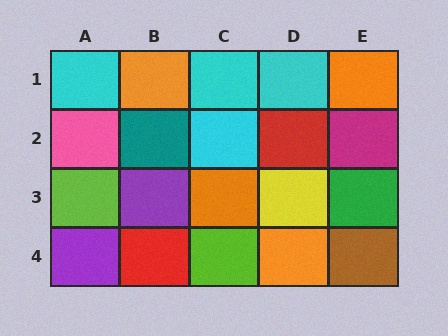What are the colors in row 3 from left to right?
Lime, purple, orange, yellow, green.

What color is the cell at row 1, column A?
Cyan.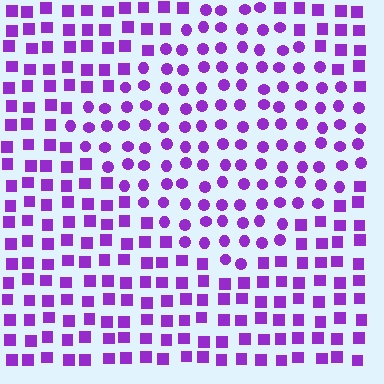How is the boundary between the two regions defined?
The boundary is defined by a change in element shape: circles inside vs. squares outside. All elements share the same color and spacing.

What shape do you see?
I see a diamond.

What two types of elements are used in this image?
The image uses circles inside the diamond region and squares outside it.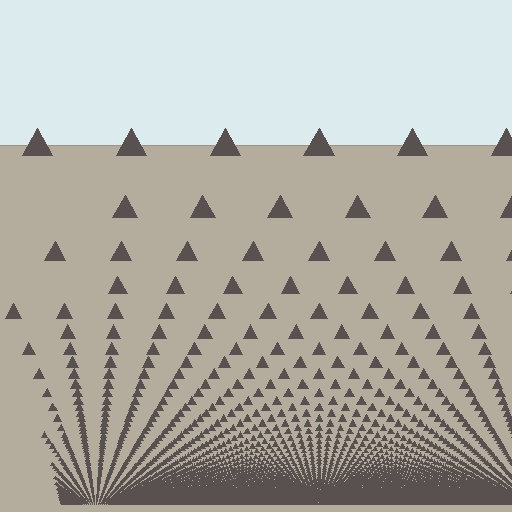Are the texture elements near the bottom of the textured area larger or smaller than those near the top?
Smaller. The gradient is inverted — elements near the bottom are smaller and denser.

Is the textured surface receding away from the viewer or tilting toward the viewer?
The surface appears to tilt toward the viewer. Texture elements get larger and sparser toward the top.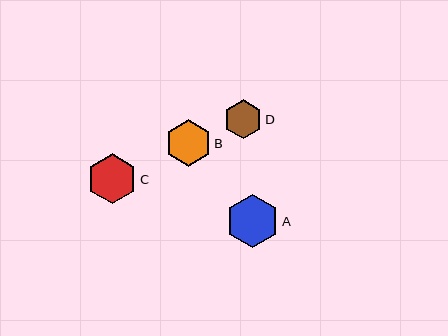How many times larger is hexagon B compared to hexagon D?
Hexagon B is approximately 1.2 times the size of hexagon D.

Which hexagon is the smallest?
Hexagon D is the smallest with a size of approximately 39 pixels.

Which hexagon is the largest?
Hexagon A is the largest with a size of approximately 54 pixels.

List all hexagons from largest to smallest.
From largest to smallest: A, C, B, D.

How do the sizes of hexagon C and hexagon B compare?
Hexagon C and hexagon B are approximately the same size.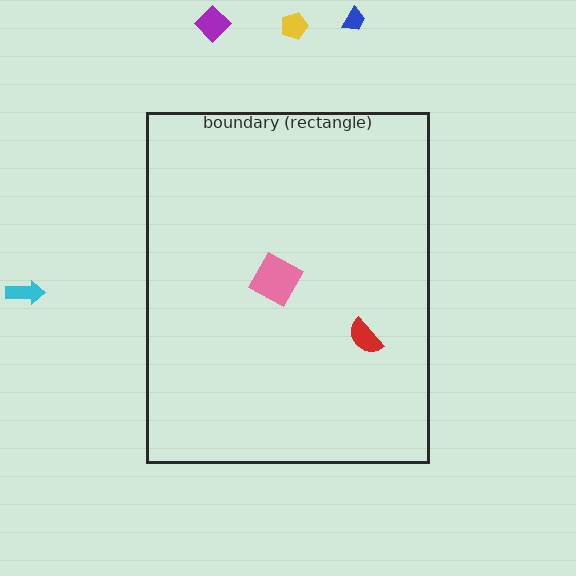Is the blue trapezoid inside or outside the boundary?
Outside.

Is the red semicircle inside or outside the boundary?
Inside.